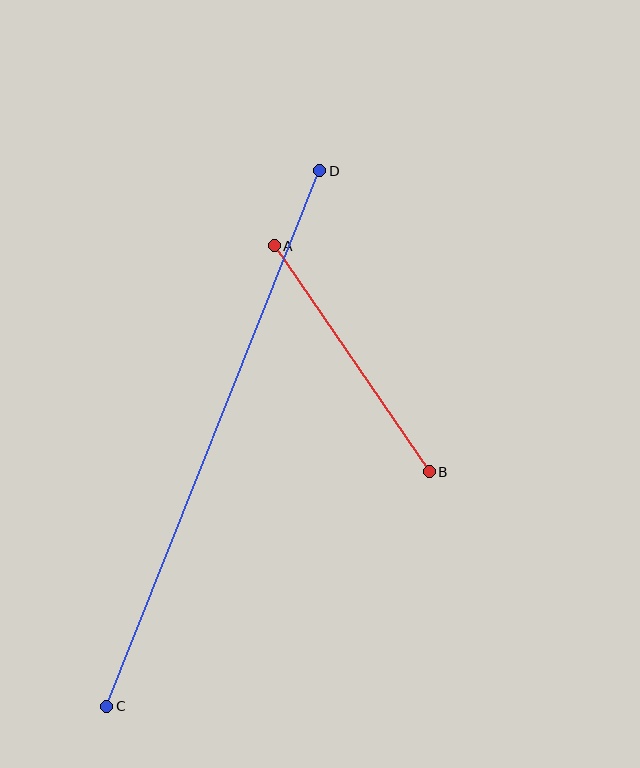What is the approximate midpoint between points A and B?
The midpoint is at approximately (352, 359) pixels.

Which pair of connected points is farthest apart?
Points C and D are farthest apart.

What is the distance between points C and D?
The distance is approximately 577 pixels.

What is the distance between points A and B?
The distance is approximately 274 pixels.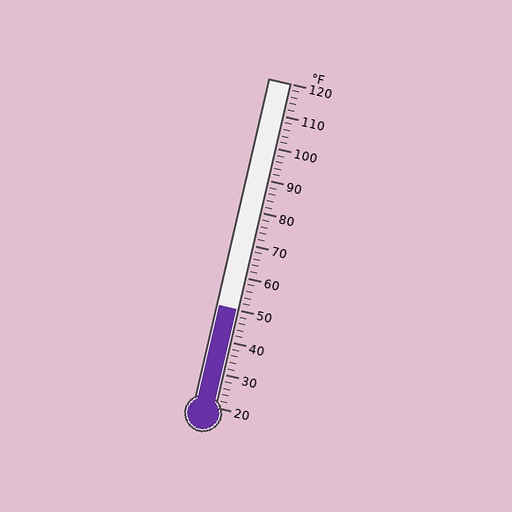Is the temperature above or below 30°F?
The temperature is above 30°F.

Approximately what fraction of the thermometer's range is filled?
The thermometer is filled to approximately 30% of its range.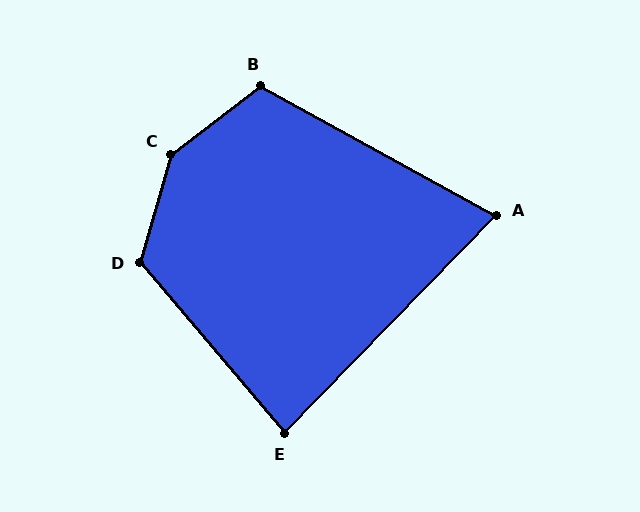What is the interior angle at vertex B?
Approximately 113 degrees (obtuse).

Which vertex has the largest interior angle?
C, at approximately 144 degrees.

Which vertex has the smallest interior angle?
A, at approximately 75 degrees.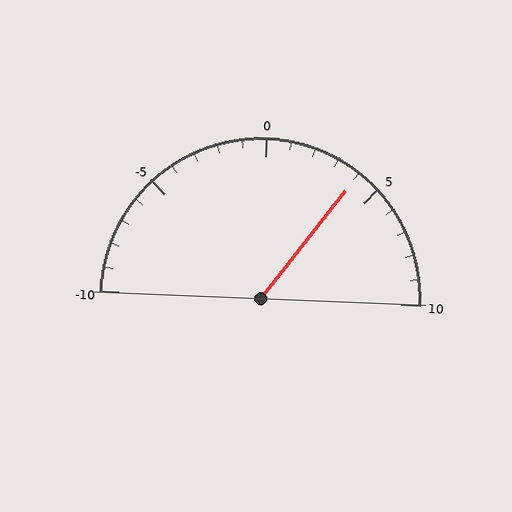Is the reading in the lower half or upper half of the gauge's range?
The reading is in the upper half of the range (-10 to 10).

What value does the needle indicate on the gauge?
The needle indicates approximately 4.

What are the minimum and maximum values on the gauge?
The gauge ranges from -10 to 10.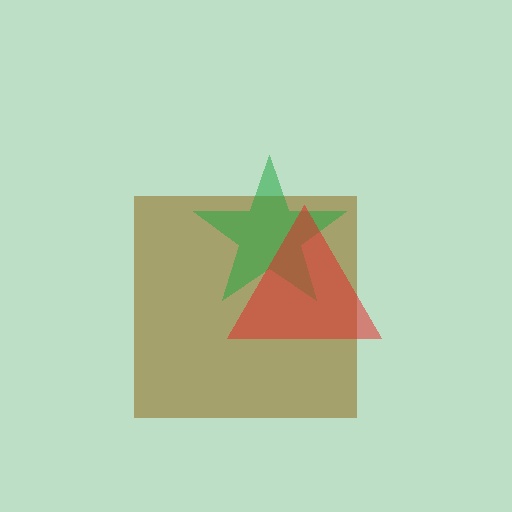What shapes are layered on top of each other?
The layered shapes are: a brown square, a green star, a red triangle.